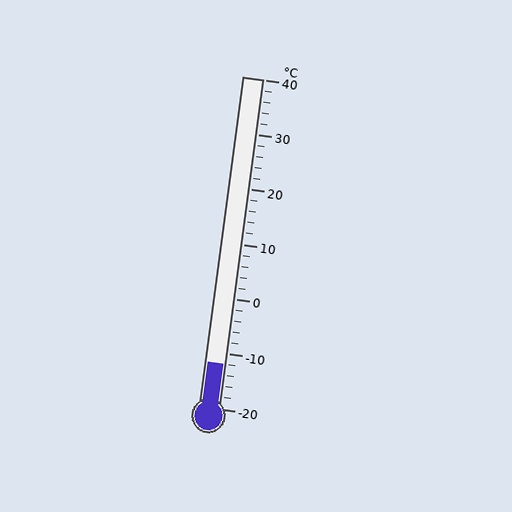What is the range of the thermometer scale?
The thermometer scale ranges from -20°C to 40°C.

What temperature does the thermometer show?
The thermometer shows approximately -12°C.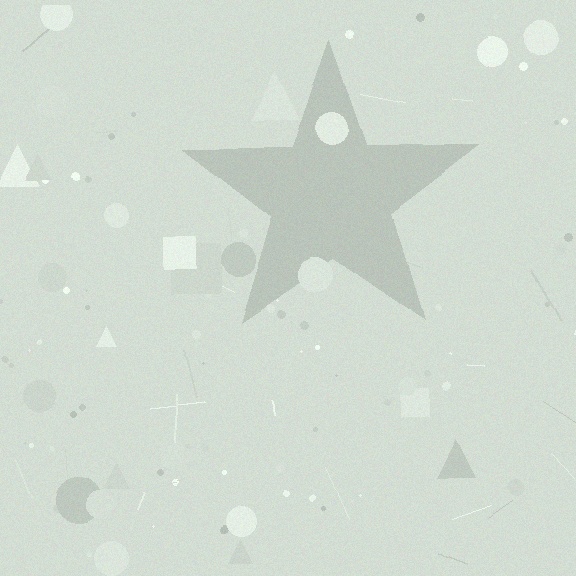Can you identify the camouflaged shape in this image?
The camouflaged shape is a star.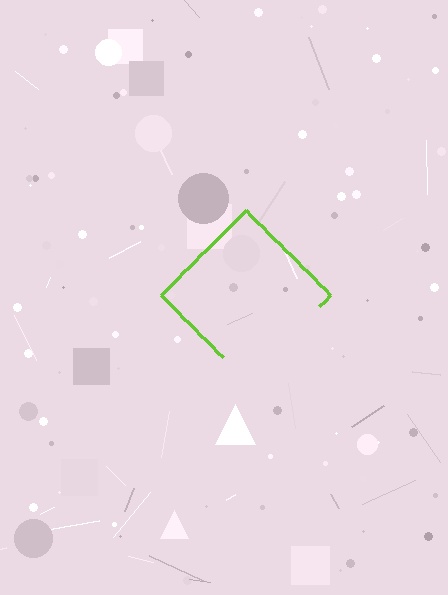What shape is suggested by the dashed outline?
The dashed outline suggests a diamond.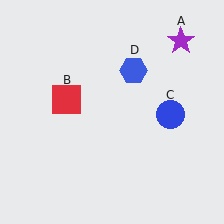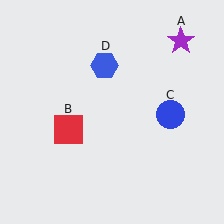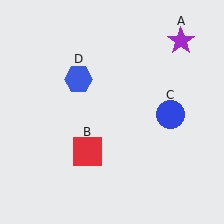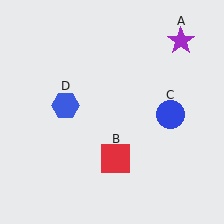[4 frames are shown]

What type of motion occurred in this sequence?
The red square (object B), blue hexagon (object D) rotated counterclockwise around the center of the scene.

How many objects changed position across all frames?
2 objects changed position: red square (object B), blue hexagon (object D).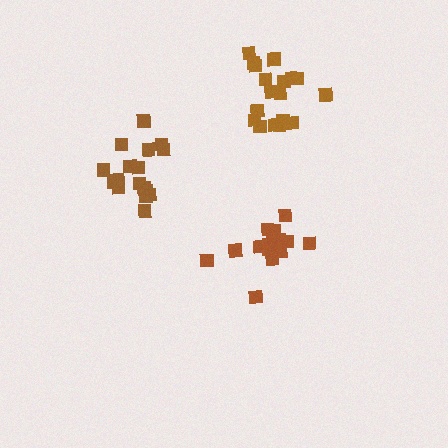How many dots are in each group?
Group 1: 17 dots, Group 2: 18 dots, Group 3: 17 dots (52 total).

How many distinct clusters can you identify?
There are 3 distinct clusters.